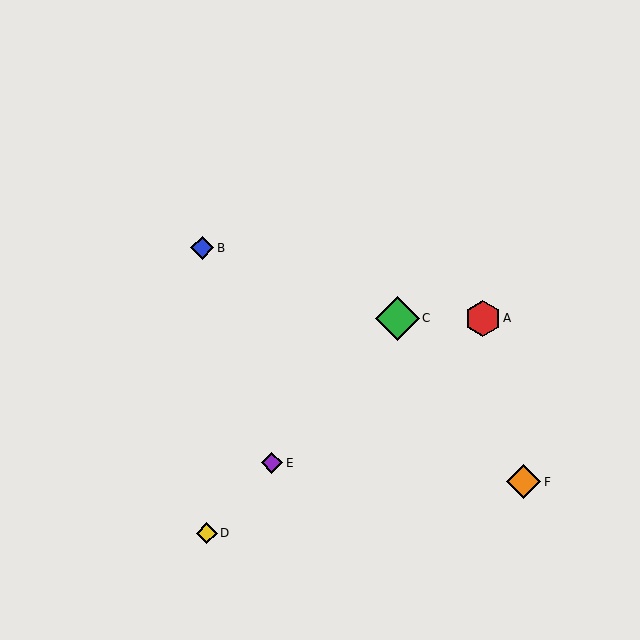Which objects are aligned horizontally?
Objects A, C are aligned horizontally.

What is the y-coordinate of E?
Object E is at y≈463.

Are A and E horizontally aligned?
No, A is at y≈318 and E is at y≈463.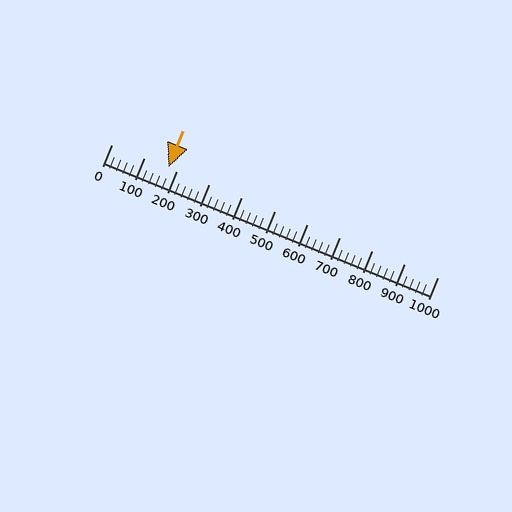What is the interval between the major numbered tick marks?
The major tick marks are spaced 100 units apart.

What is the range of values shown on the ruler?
The ruler shows values from 0 to 1000.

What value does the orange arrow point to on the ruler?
The orange arrow points to approximately 176.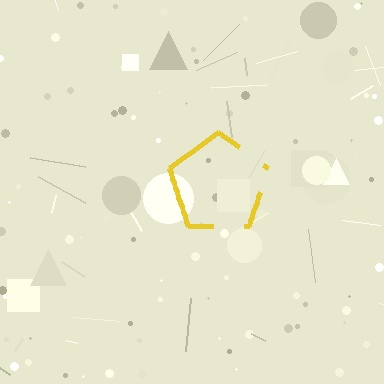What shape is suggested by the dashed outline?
The dashed outline suggests a pentagon.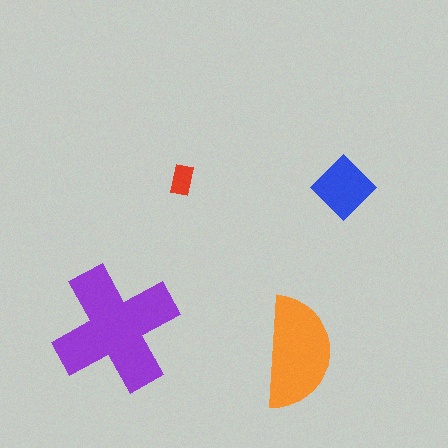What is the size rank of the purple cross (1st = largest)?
1st.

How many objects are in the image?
There are 4 objects in the image.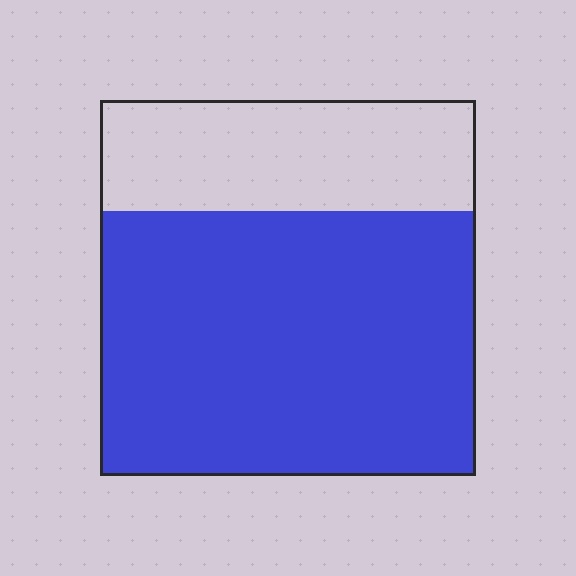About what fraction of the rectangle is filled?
About two thirds (2/3).